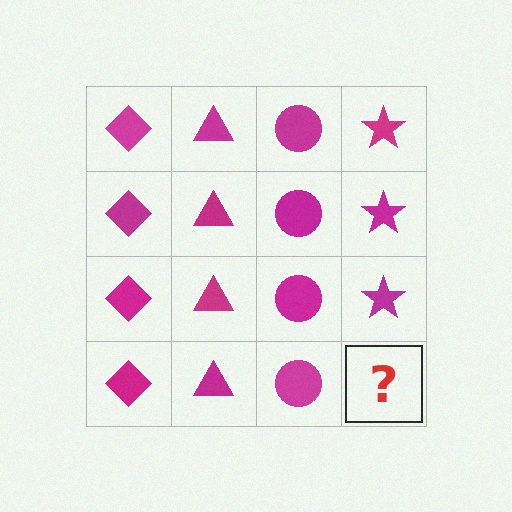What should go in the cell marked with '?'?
The missing cell should contain a magenta star.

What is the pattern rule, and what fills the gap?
The rule is that each column has a consistent shape. The gap should be filled with a magenta star.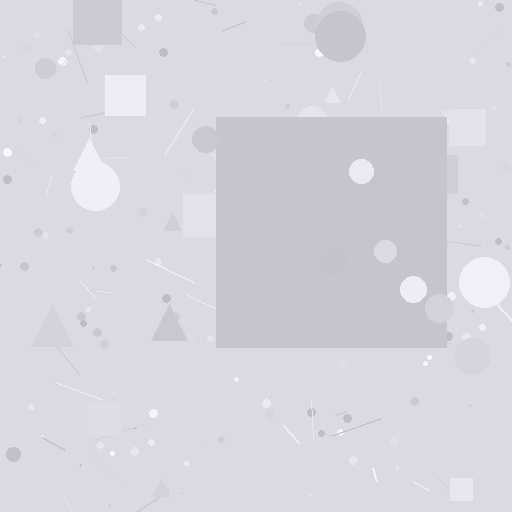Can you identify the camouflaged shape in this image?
The camouflaged shape is a square.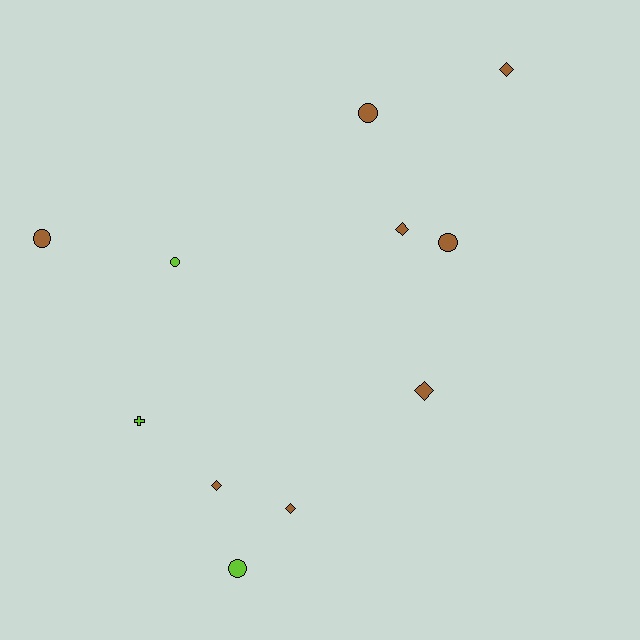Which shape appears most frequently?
Circle, with 5 objects.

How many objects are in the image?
There are 11 objects.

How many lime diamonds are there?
There are no lime diamonds.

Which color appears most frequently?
Brown, with 8 objects.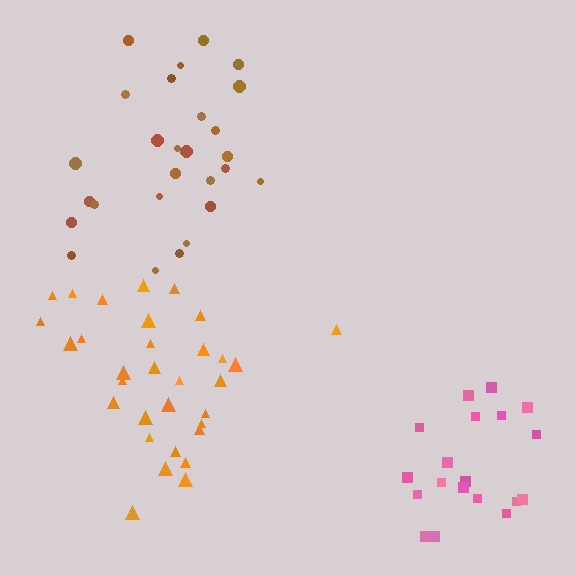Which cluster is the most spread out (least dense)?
Brown.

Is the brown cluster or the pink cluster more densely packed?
Pink.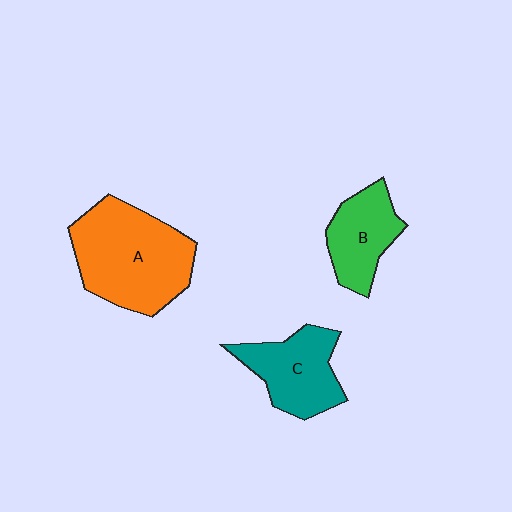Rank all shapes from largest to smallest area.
From largest to smallest: A (orange), C (teal), B (green).